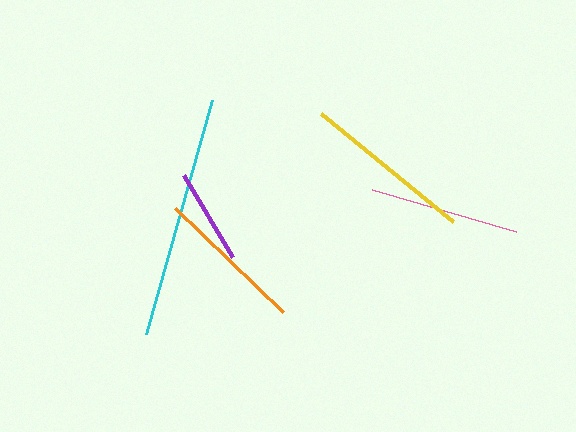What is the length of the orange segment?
The orange segment is approximately 151 pixels long.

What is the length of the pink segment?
The pink segment is approximately 150 pixels long.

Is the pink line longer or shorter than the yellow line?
The yellow line is longer than the pink line.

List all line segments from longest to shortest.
From longest to shortest: cyan, yellow, orange, pink, purple.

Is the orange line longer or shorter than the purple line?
The orange line is longer than the purple line.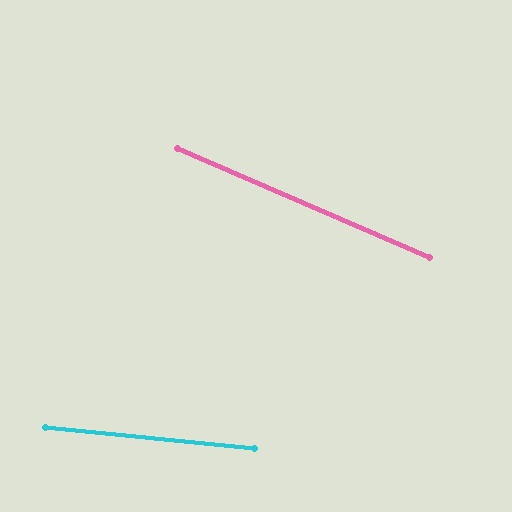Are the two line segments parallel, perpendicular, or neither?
Neither parallel nor perpendicular — they differ by about 18°.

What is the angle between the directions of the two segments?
Approximately 18 degrees.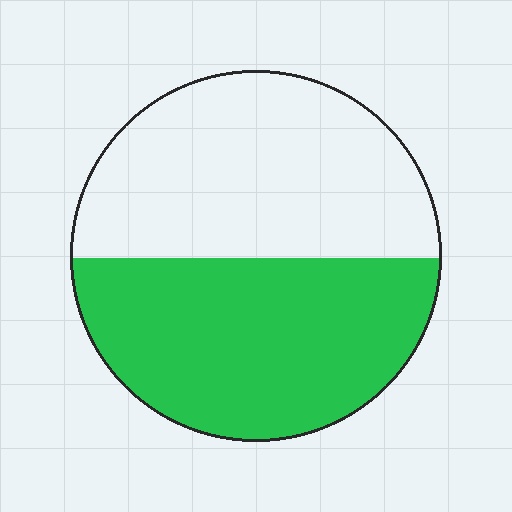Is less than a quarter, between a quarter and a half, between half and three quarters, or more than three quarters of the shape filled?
Between a quarter and a half.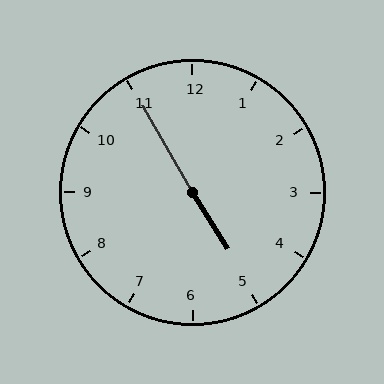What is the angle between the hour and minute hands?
Approximately 178 degrees.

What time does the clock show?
4:55.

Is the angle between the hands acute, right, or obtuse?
It is obtuse.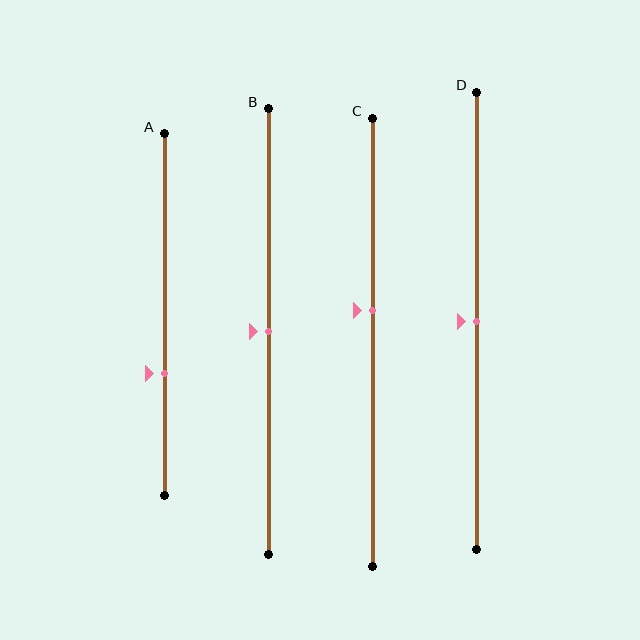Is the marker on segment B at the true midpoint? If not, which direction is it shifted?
Yes, the marker on segment B is at the true midpoint.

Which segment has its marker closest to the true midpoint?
Segment B has its marker closest to the true midpoint.